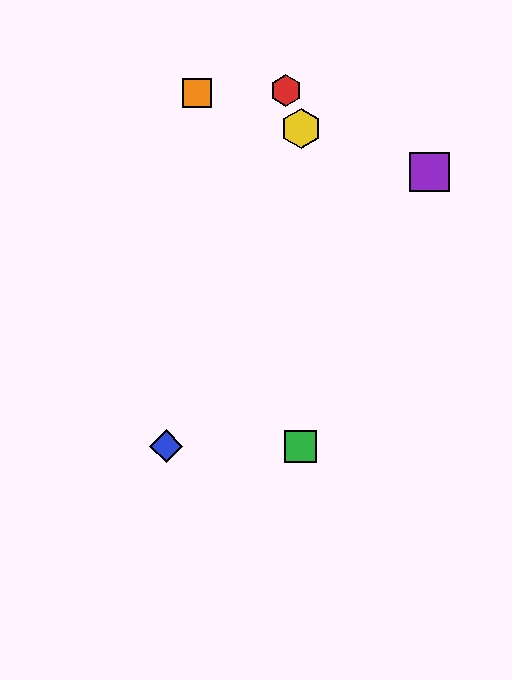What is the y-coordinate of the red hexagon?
The red hexagon is at y≈90.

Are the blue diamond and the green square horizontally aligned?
Yes, both are at y≈446.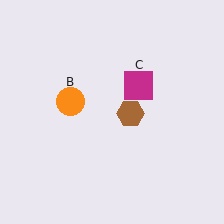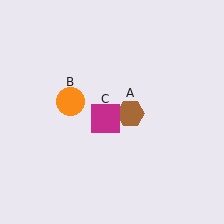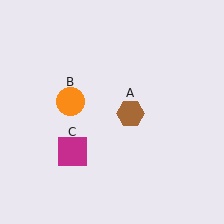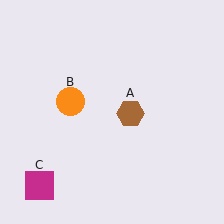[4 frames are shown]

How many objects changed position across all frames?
1 object changed position: magenta square (object C).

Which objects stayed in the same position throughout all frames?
Brown hexagon (object A) and orange circle (object B) remained stationary.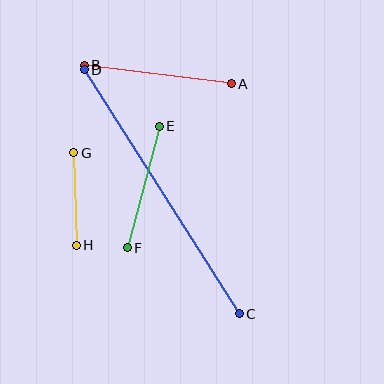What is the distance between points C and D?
The distance is approximately 289 pixels.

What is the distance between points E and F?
The distance is approximately 126 pixels.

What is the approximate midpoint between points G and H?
The midpoint is at approximately (75, 199) pixels.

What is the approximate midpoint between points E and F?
The midpoint is at approximately (143, 187) pixels.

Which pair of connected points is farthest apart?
Points C and D are farthest apart.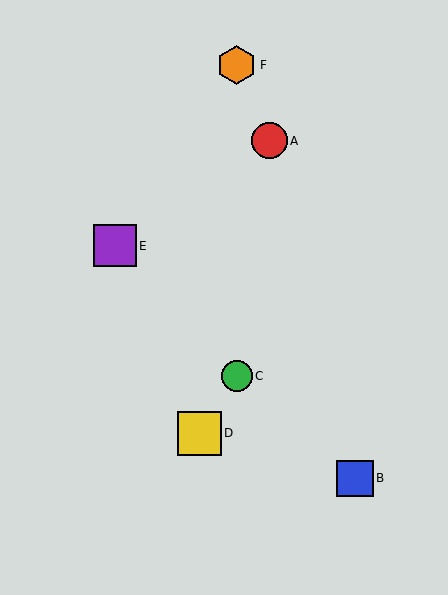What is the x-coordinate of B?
Object B is at x≈355.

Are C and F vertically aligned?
Yes, both are at x≈237.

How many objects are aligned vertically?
2 objects (C, F) are aligned vertically.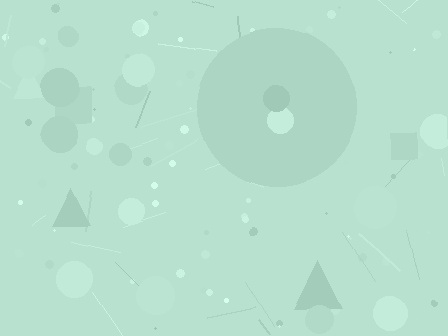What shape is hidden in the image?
A circle is hidden in the image.